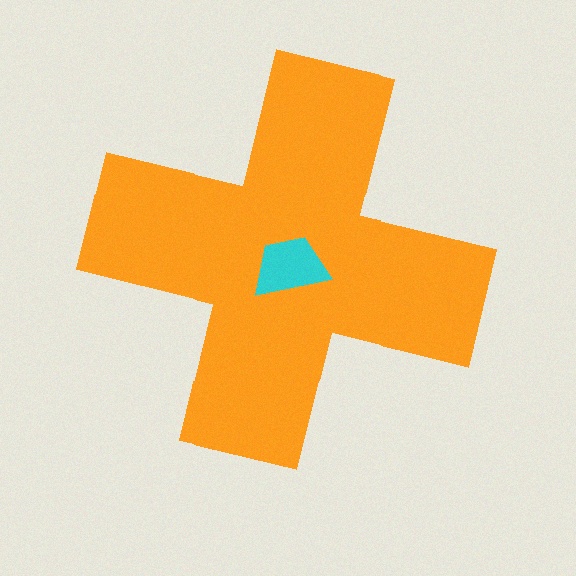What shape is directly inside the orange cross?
The cyan trapezoid.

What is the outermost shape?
The orange cross.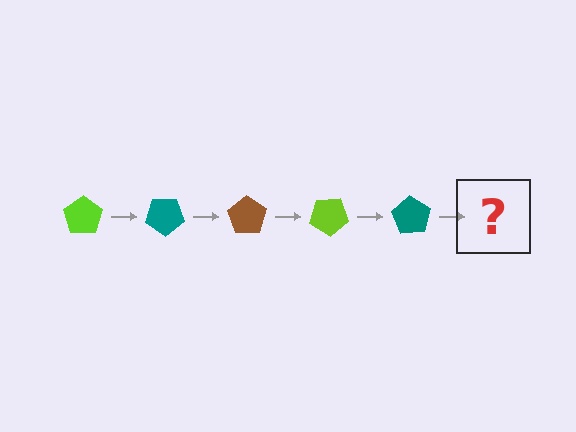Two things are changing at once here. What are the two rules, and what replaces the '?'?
The two rules are that it rotates 35 degrees each step and the color cycles through lime, teal, and brown. The '?' should be a brown pentagon, rotated 175 degrees from the start.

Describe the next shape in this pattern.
It should be a brown pentagon, rotated 175 degrees from the start.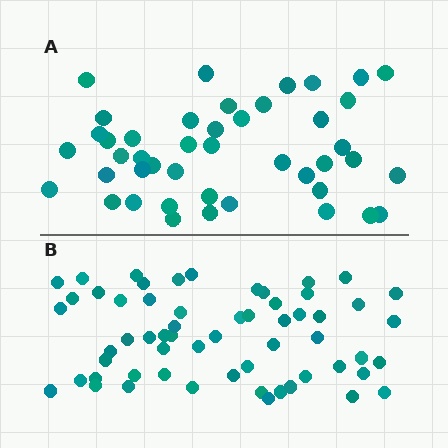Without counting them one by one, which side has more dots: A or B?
Region B (the bottom region) has more dots.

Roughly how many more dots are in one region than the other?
Region B has approximately 15 more dots than region A.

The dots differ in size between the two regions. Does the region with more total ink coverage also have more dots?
No. Region A has more total ink coverage because its dots are larger, but region B actually contains more individual dots. Total area can be misleading — the number of items is what matters here.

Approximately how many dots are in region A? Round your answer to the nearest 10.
About 40 dots. (The exact count is 44, which rounds to 40.)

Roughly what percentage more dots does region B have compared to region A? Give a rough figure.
About 35% more.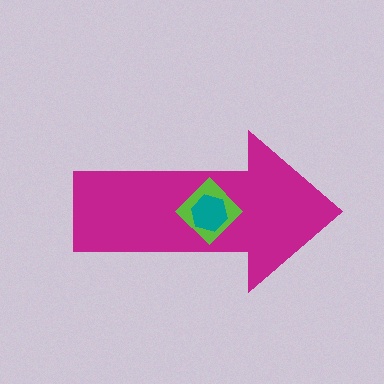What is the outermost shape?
The magenta arrow.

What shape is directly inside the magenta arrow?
The lime diamond.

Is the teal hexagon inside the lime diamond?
Yes.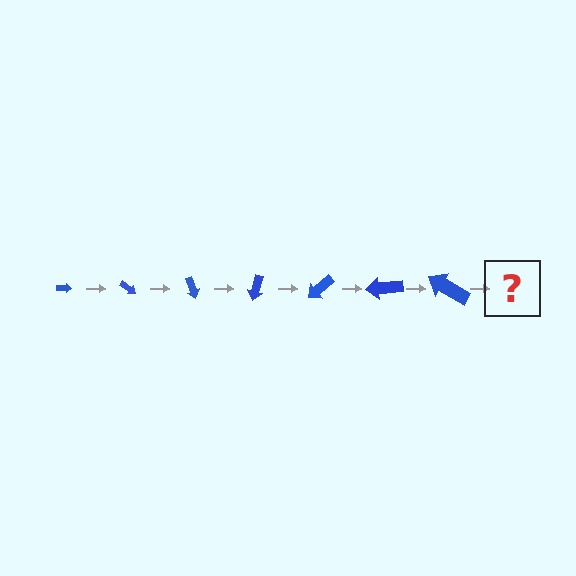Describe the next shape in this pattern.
It should be an arrow, larger than the previous one and rotated 245 degrees from the start.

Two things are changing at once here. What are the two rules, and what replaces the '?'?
The two rules are that the arrow grows larger each step and it rotates 35 degrees each step. The '?' should be an arrow, larger than the previous one and rotated 245 degrees from the start.